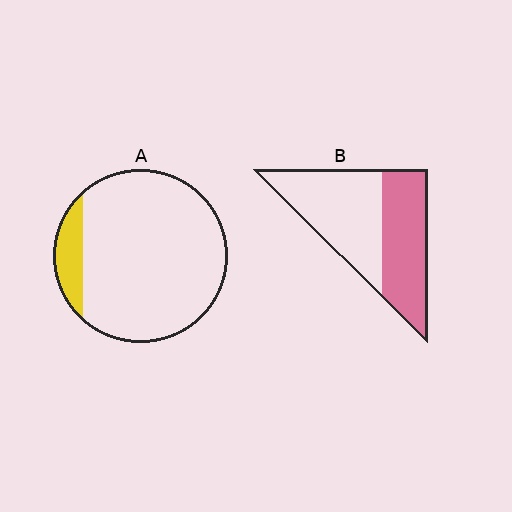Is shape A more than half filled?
No.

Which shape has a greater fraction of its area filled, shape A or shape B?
Shape B.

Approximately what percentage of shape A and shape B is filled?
A is approximately 10% and B is approximately 45%.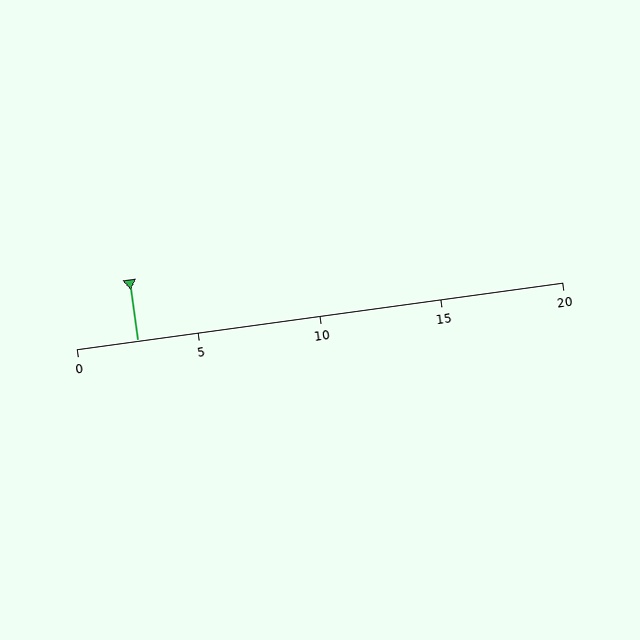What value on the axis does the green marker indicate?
The marker indicates approximately 2.5.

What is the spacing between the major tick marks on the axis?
The major ticks are spaced 5 apart.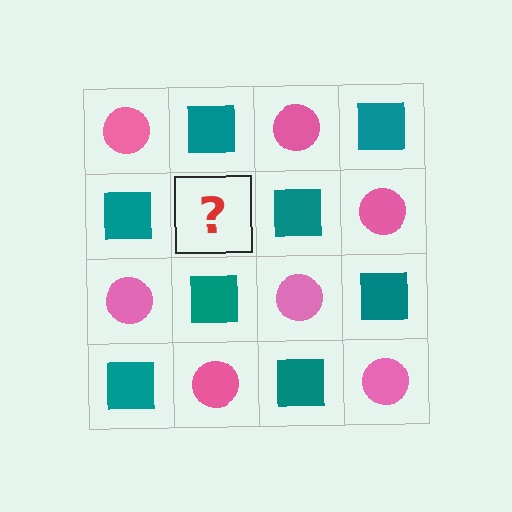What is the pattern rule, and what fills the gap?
The rule is that it alternates pink circle and teal square in a checkerboard pattern. The gap should be filled with a pink circle.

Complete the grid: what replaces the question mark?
The question mark should be replaced with a pink circle.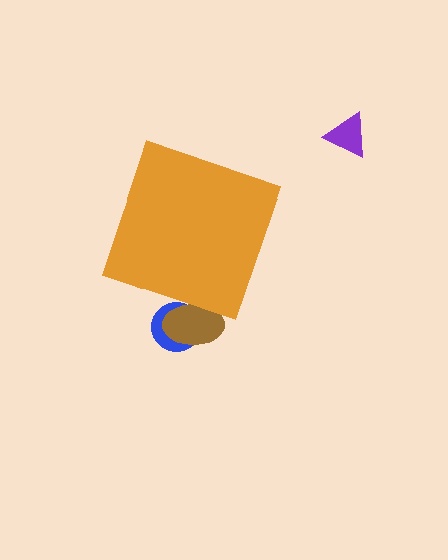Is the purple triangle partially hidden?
No, the purple triangle is fully visible.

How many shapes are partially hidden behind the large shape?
2 shapes are partially hidden.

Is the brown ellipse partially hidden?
Yes, the brown ellipse is partially hidden behind the orange diamond.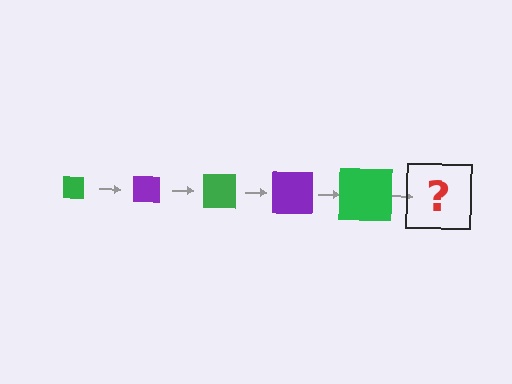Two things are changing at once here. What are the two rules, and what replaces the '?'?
The two rules are that the square grows larger each step and the color cycles through green and purple. The '?' should be a purple square, larger than the previous one.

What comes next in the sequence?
The next element should be a purple square, larger than the previous one.